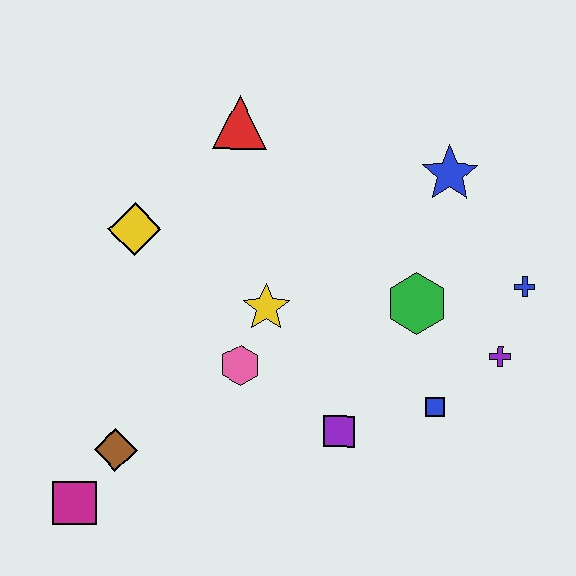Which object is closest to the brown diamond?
The magenta square is closest to the brown diamond.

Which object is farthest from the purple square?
The red triangle is farthest from the purple square.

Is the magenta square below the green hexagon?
Yes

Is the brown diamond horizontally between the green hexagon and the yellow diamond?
No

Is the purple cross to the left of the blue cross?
Yes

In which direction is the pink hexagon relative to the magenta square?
The pink hexagon is to the right of the magenta square.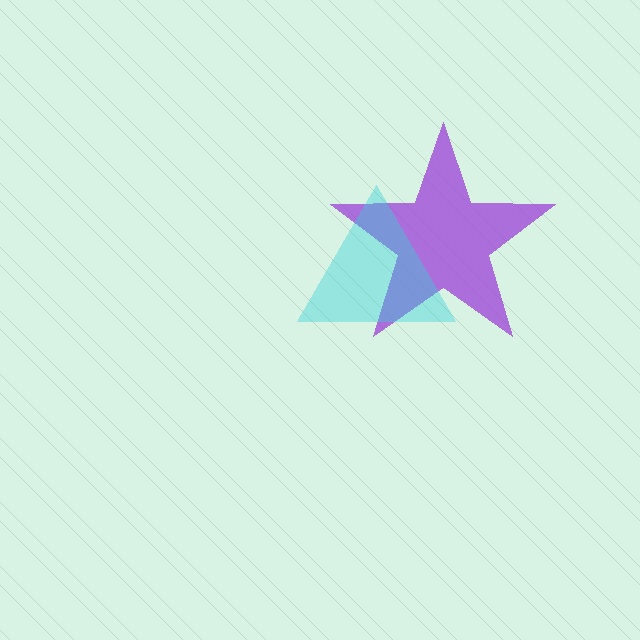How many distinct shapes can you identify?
There are 2 distinct shapes: a purple star, a cyan triangle.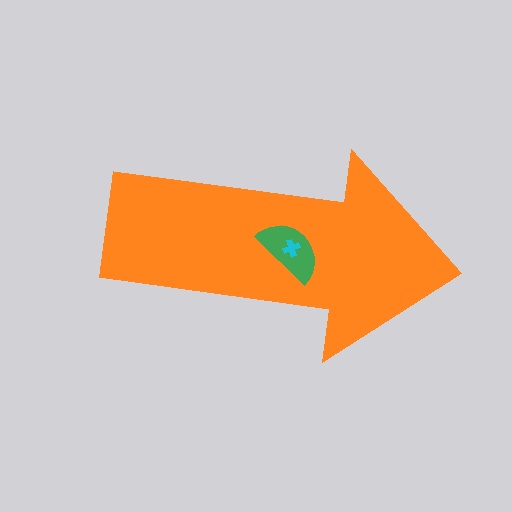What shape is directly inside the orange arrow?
The green semicircle.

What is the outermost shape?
The orange arrow.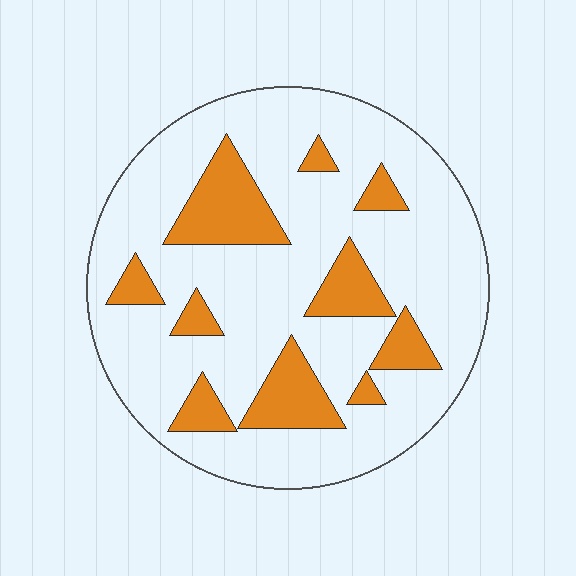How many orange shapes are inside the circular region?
10.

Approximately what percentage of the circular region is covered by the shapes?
Approximately 20%.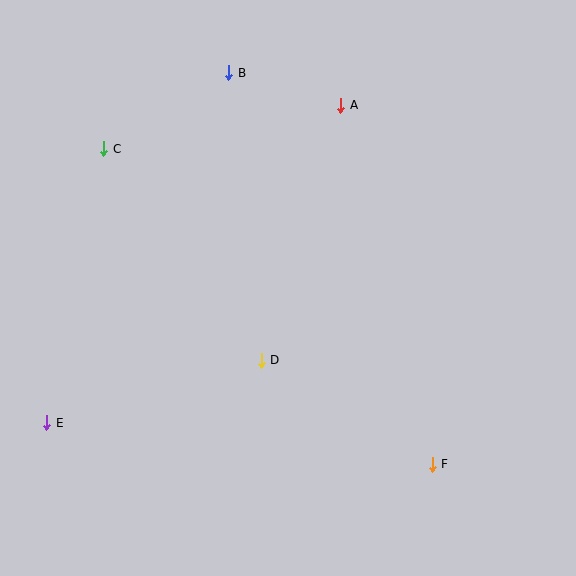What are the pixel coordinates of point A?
Point A is at (341, 105).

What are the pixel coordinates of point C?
Point C is at (104, 149).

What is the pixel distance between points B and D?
The distance between B and D is 289 pixels.